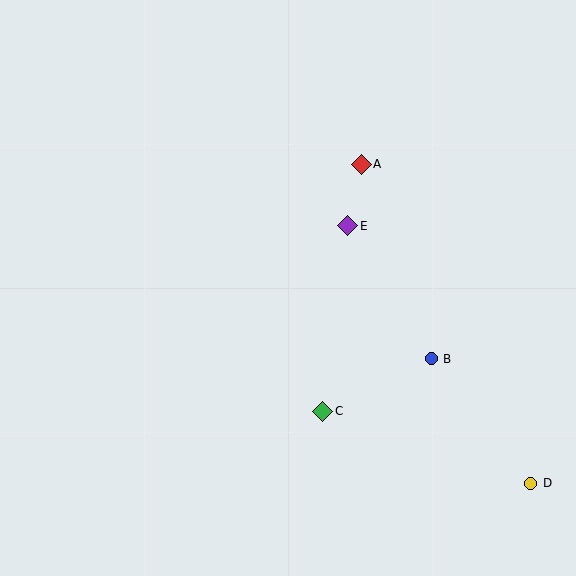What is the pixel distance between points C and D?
The distance between C and D is 220 pixels.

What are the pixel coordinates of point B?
Point B is at (431, 359).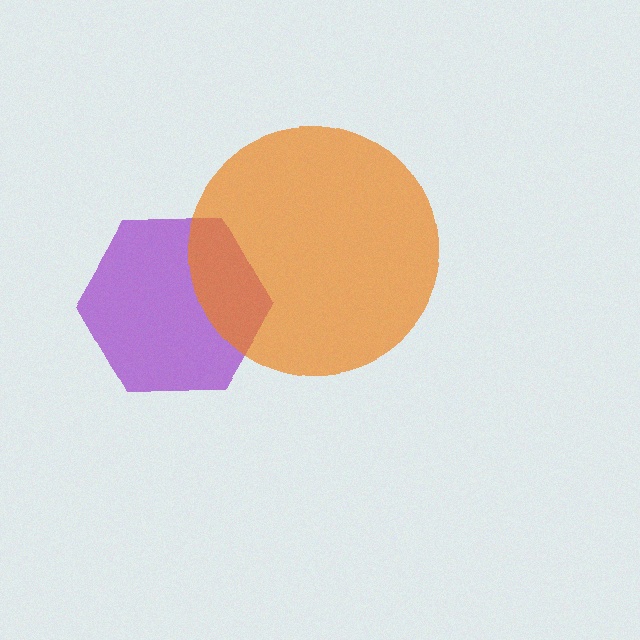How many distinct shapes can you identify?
There are 2 distinct shapes: a purple hexagon, an orange circle.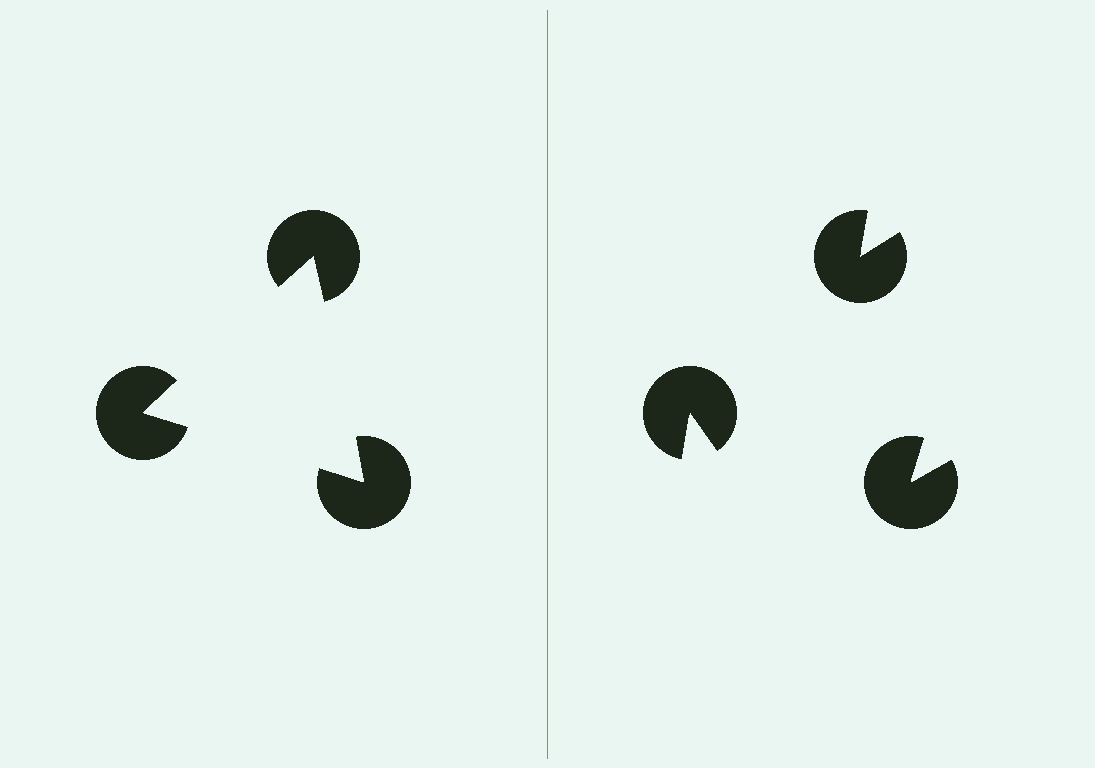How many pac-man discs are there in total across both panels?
6 — 3 on each side.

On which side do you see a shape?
An illusory triangle appears on the left side. On the right side the wedge cuts are rotated, so no coherent shape forms.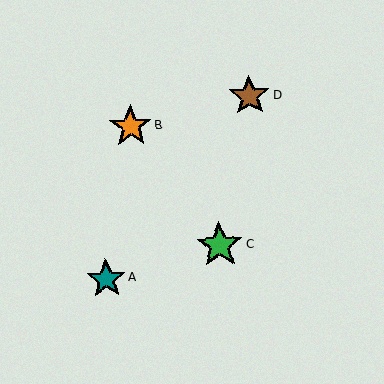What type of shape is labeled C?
Shape C is a green star.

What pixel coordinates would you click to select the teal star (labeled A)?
Click at (106, 279) to select the teal star A.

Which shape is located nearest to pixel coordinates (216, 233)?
The green star (labeled C) at (220, 245) is nearest to that location.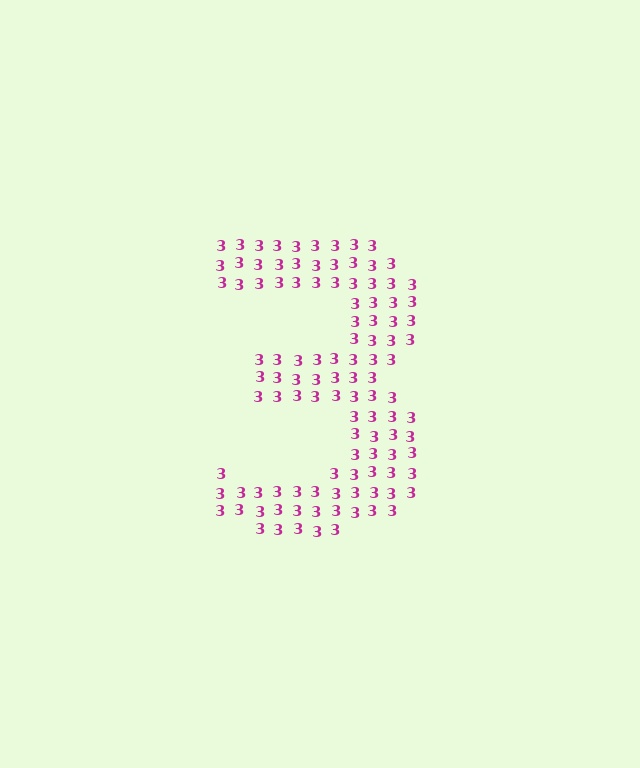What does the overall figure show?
The overall figure shows the digit 3.